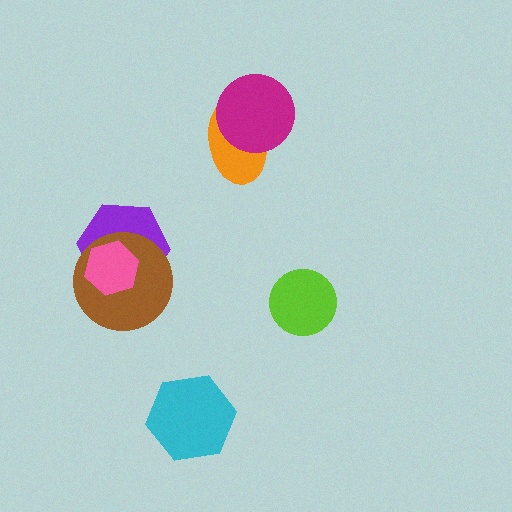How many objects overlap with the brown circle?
2 objects overlap with the brown circle.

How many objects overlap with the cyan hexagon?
0 objects overlap with the cyan hexagon.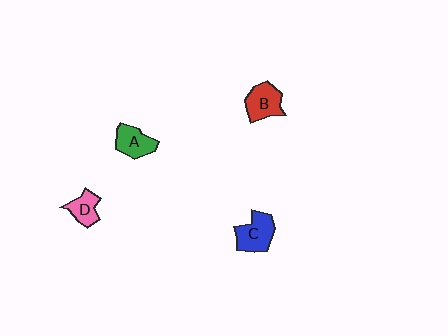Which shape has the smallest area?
Shape D (pink).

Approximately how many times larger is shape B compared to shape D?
Approximately 1.4 times.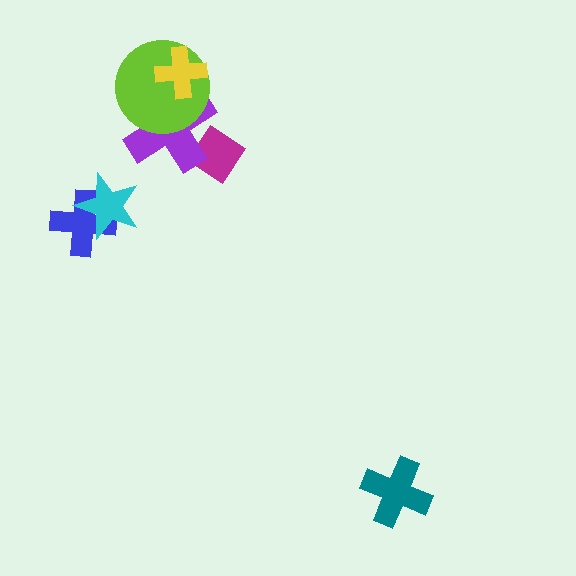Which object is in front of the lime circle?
The yellow cross is in front of the lime circle.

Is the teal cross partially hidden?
No, no other shape covers it.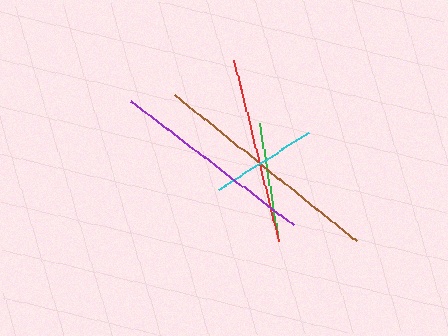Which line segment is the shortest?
The cyan line is the shortest at approximately 107 pixels.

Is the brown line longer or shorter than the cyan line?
The brown line is longer than the cyan line.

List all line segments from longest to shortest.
From longest to shortest: brown, purple, red, green, cyan.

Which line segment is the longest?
The brown line is the longest at approximately 233 pixels.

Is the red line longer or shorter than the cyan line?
The red line is longer than the cyan line.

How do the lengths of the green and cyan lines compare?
The green and cyan lines are approximately the same length.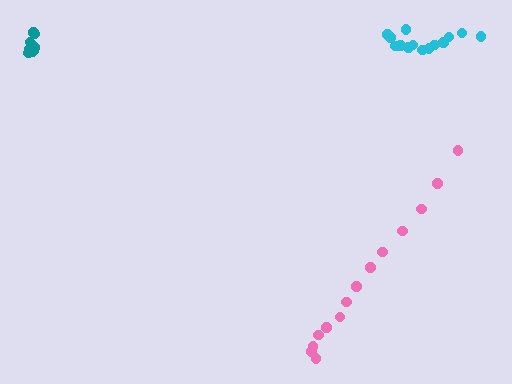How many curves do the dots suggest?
There are 3 distinct paths.